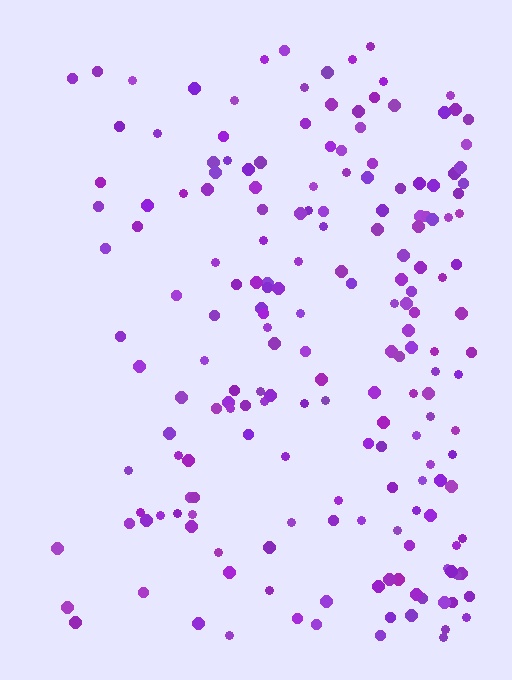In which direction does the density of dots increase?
From left to right, with the right side densest.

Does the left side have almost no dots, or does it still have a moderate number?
Still a moderate number, just noticeably fewer than the right.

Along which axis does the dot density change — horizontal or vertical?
Horizontal.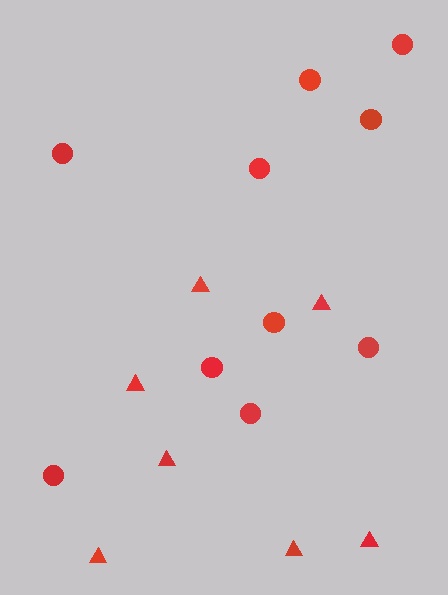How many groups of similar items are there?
There are 2 groups: one group of circles (10) and one group of triangles (7).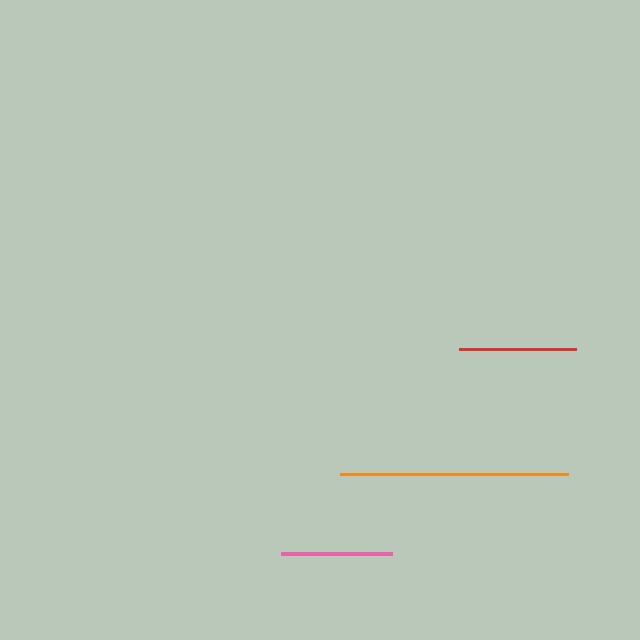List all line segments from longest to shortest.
From longest to shortest: orange, red, pink.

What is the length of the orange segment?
The orange segment is approximately 229 pixels long.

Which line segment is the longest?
The orange line is the longest at approximately 229 pixels.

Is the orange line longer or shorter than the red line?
The orange line is longer than the red line.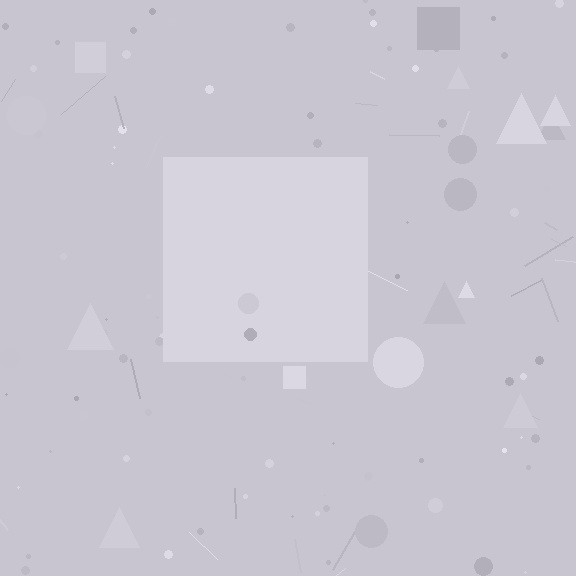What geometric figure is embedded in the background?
A square is embedded in the background.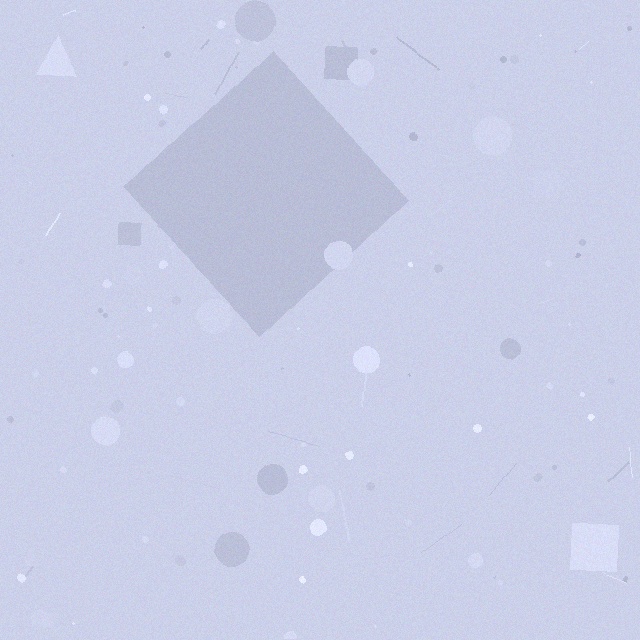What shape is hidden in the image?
A diamond is hidden in the image.